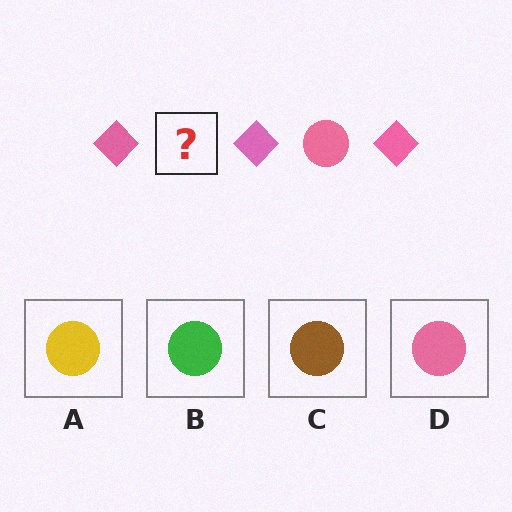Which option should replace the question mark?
Option D.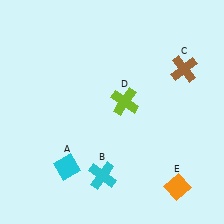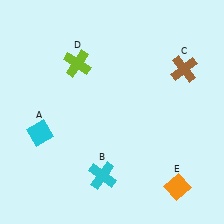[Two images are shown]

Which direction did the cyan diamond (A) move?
The cyan diamond (A) moved up.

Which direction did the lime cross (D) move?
The lime cross (D) moved left.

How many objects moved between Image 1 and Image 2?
2 objects moved between the two images.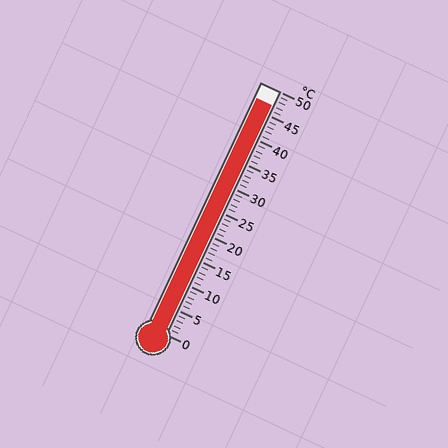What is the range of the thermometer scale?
The thermometer scale ranges from 0°C to 50°C.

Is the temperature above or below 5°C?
The temperature is above 5°C.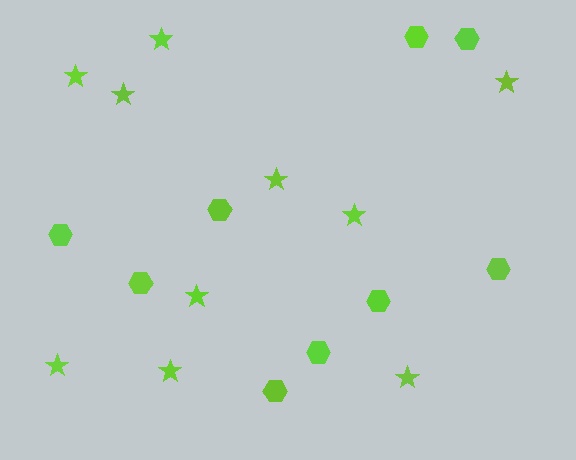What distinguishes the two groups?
There are 2 groups: one group of hexagons (9) and one group of stars (10).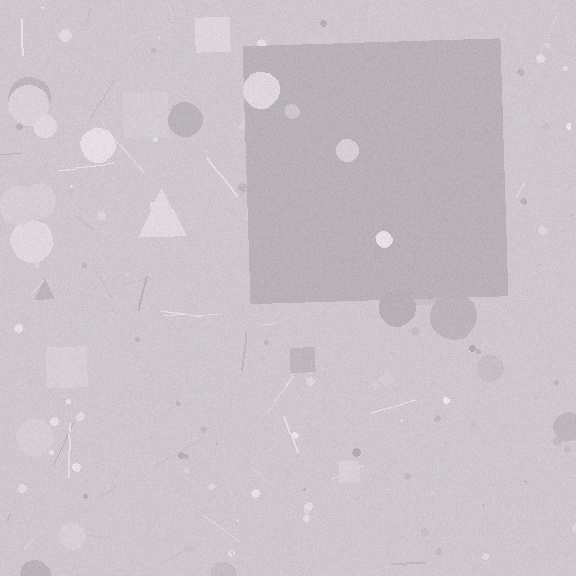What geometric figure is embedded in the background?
A square is embedded in the background.